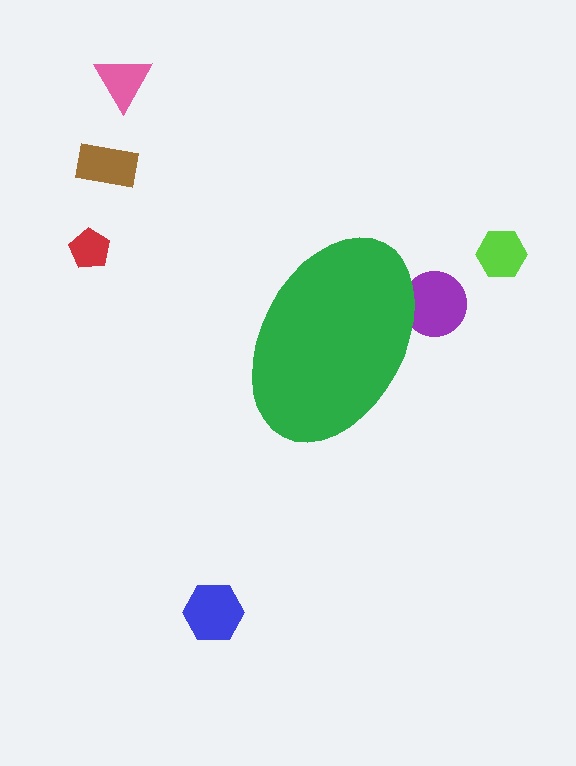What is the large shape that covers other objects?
A green ellipse.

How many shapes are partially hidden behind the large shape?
1 shape is partially hidden.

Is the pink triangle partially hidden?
No, the pink triangle is fully visible.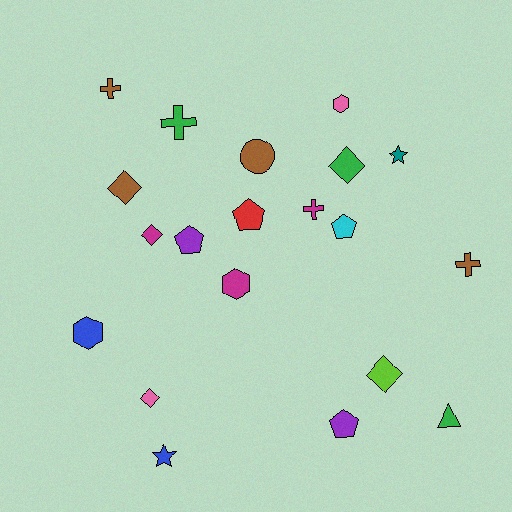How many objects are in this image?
There are 20 objects.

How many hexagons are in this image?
There are 3 hexagons.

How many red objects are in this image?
There is 1 red object.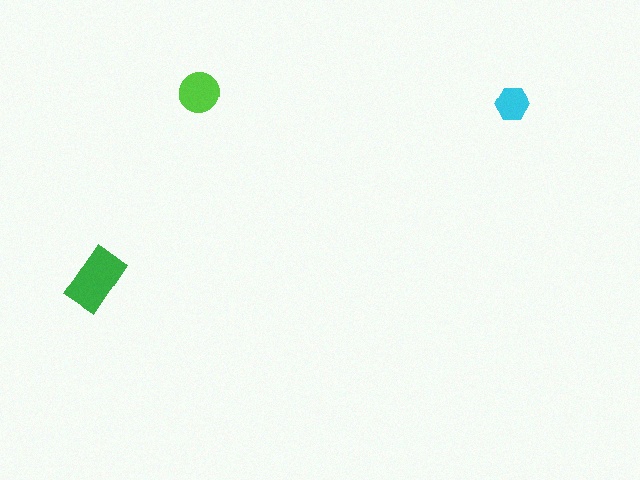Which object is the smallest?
The cyan hexagon.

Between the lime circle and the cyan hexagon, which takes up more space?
The lime circle.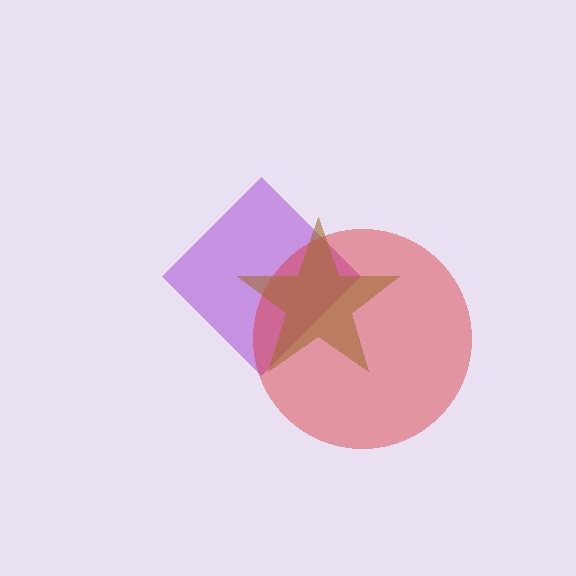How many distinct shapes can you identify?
There are 3 distinct shapes: a purple diamond, a red circle, a brown star.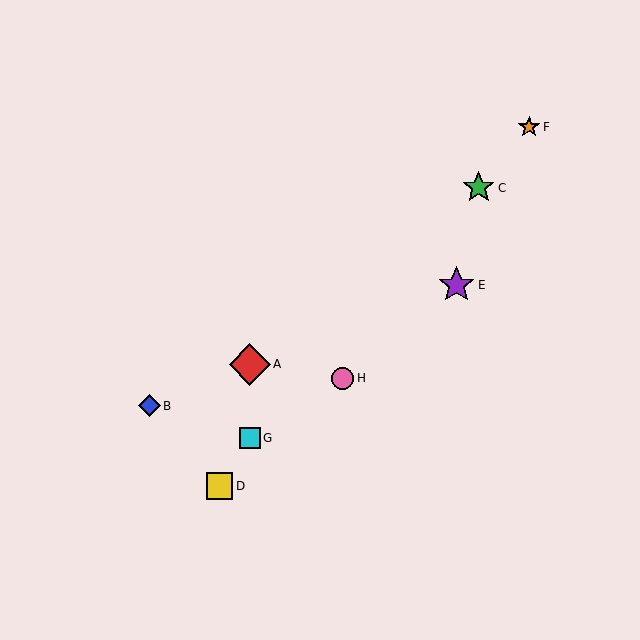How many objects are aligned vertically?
2 objects (A, G) are aligned vertically.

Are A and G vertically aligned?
Yes, both are at x≈250.